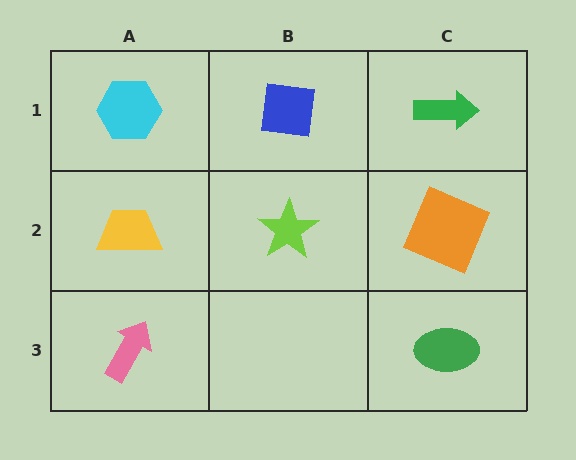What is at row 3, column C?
A green ellipse.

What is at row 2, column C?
An orange square.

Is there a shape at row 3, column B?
No, that cell is empty.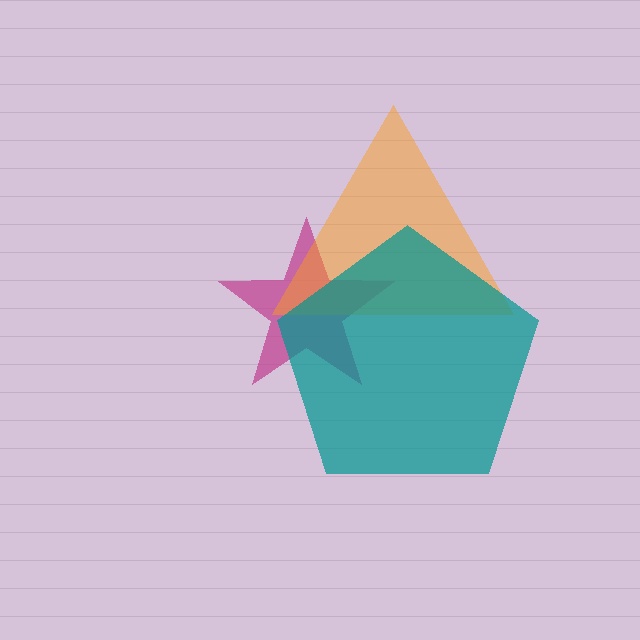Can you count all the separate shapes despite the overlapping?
Yes, there are 3 separate shapes.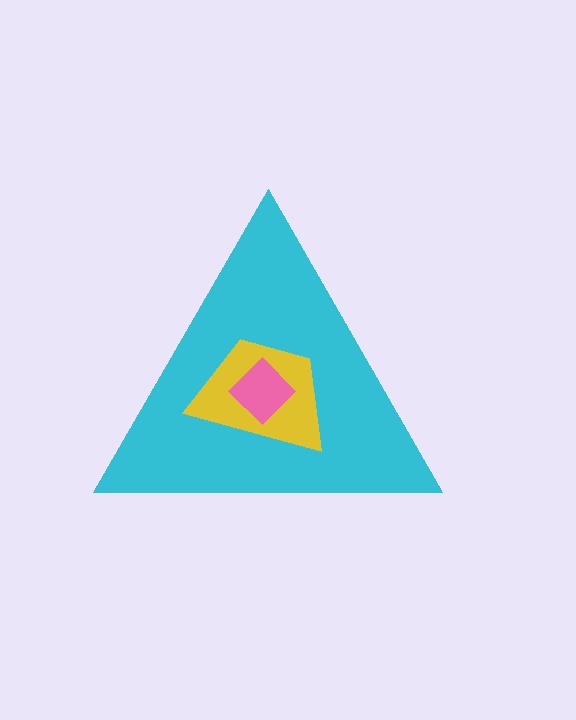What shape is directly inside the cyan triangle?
The yellow trapezoid.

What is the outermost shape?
The cyan triangle.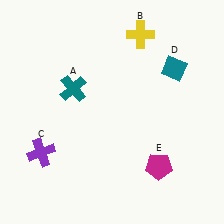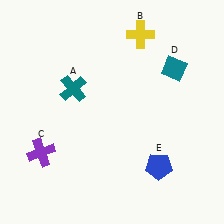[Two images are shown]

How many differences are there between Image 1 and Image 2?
There is 1 difference between the two images.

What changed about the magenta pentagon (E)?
In Image 1, E is magenta. In Image 2, it changed to blue.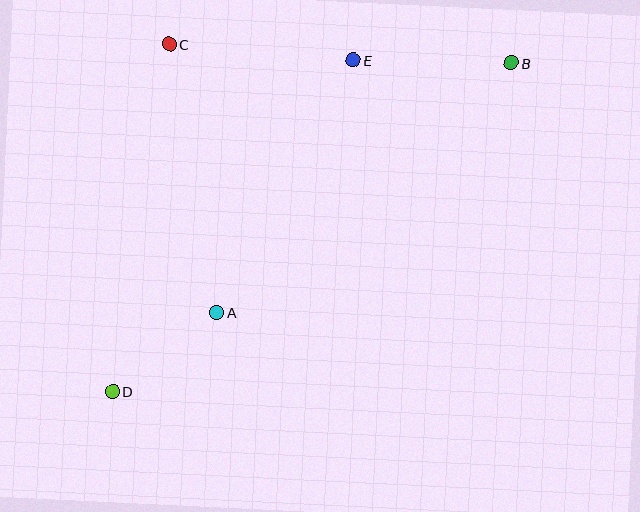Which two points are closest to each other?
Points A and D are closest to each other.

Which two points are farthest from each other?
Points B and D are farthest from each other.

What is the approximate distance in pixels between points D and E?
The distance between D and E is approximately 409 pixels.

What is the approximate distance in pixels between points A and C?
The distance between A and C is approximately 272 pixels.